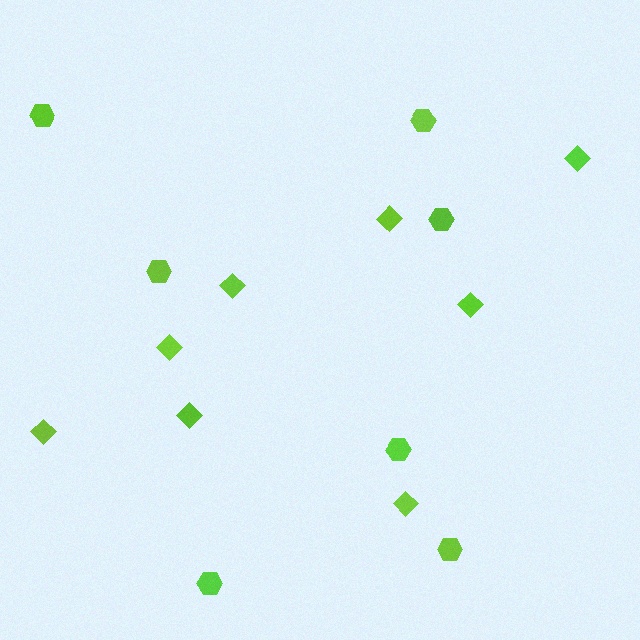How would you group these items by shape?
There are 2 groups: one group of hexagons (7) and one group of diamonds (8).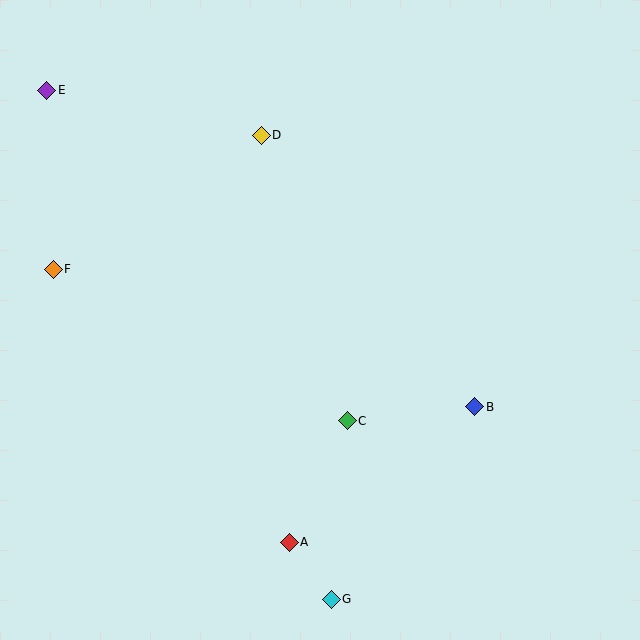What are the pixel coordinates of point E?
Point E is at (47, 90).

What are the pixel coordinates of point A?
Point A is at (289, 542).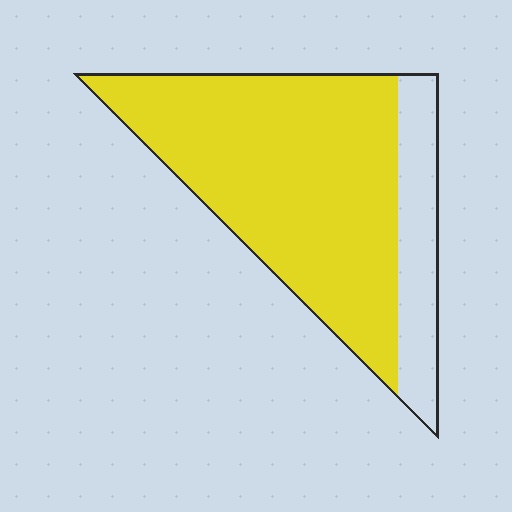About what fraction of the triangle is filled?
About four fifths (4/5).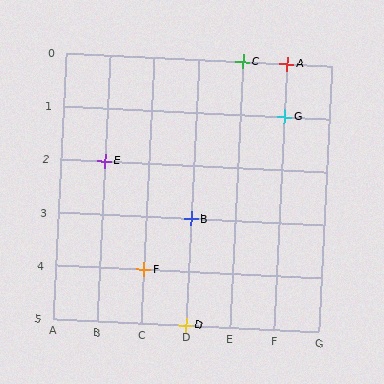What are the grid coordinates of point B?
Point B is at grid coordinates (D, 3).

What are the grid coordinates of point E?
Point E is at grid coordinates (B, 2).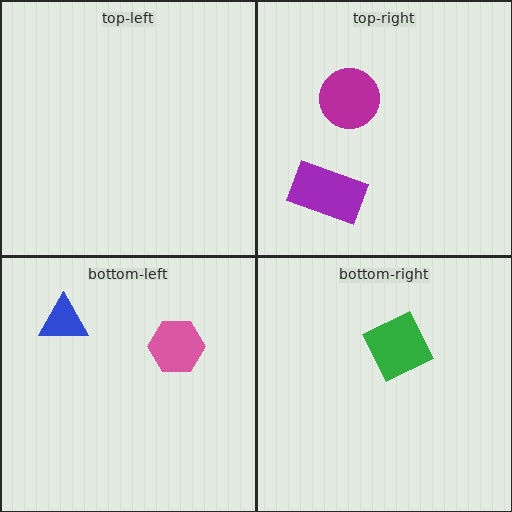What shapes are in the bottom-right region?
The green diamond.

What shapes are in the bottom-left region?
The blue triangle, the pink hexagon.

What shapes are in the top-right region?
The purple rectangle, the magenta circle.